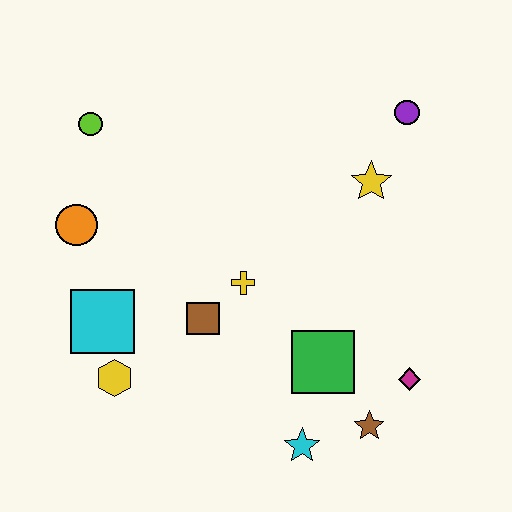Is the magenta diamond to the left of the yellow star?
No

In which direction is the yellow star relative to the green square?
The yellow star is above the green square.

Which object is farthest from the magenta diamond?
The lime circle is farthest from the magenta diamond.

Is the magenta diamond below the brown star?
No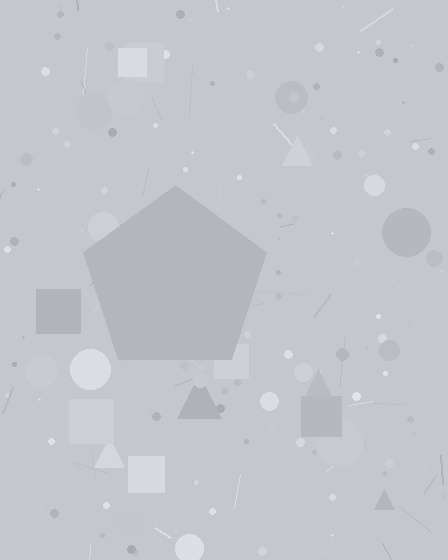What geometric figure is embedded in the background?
A pentagon is embedded in the background.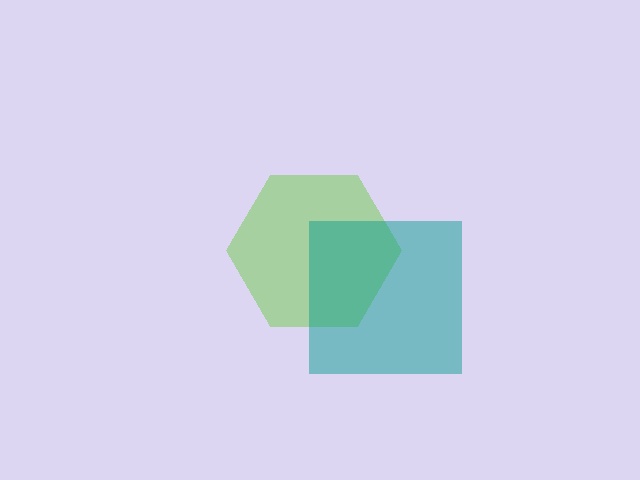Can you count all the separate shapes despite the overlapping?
Yes, there are 2 separate shapes.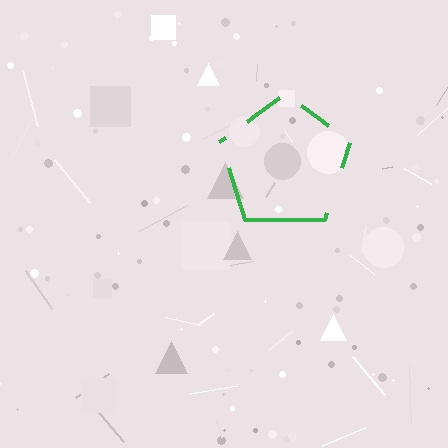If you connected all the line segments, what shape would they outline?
They would outline a pentagon.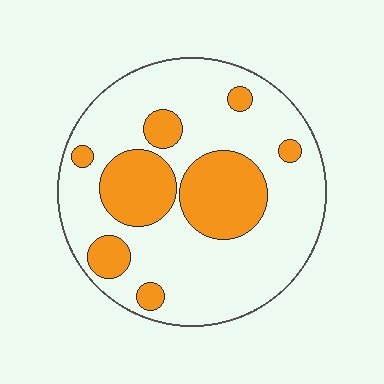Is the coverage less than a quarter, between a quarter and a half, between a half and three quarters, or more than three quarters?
Between a quarter and a half.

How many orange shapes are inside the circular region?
8.